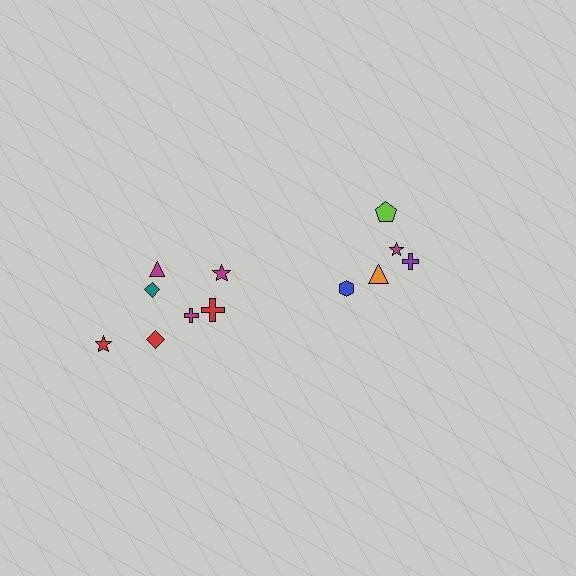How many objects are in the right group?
There are 5 objects.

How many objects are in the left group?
There are 7 objects.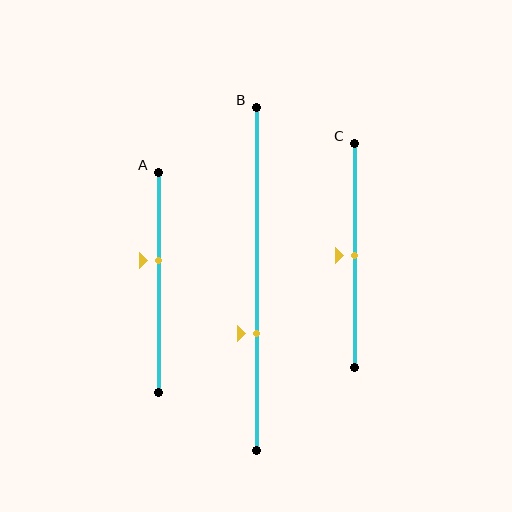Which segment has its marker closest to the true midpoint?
Segment C has its marker closest to the true midpoint.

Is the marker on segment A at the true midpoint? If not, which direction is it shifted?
No, the marker on segment A is shifted upward by about 10% of the segment length.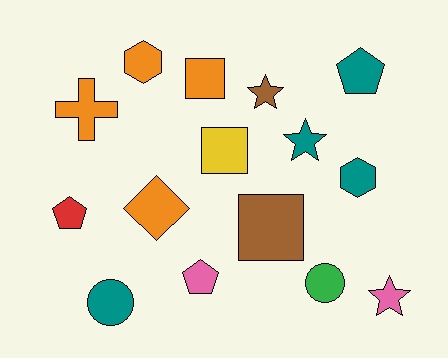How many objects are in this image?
There are 15 objects.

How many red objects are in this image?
There is 1 red object.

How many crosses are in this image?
There is 1 cross.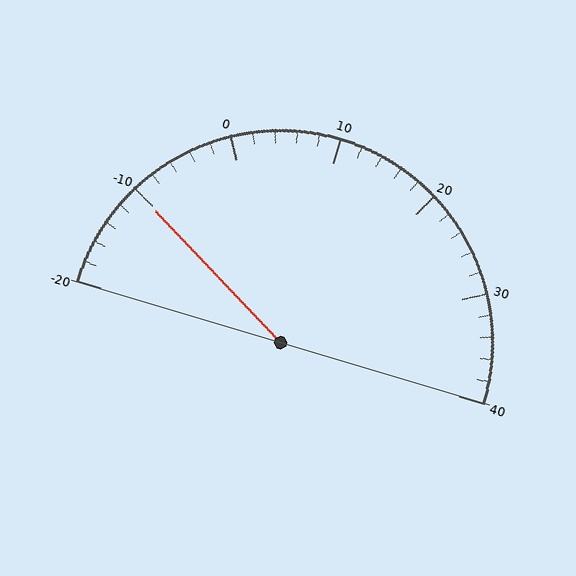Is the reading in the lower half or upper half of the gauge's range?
The reading is in the lower half of the range (-20 to 40).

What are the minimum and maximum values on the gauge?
The gauge ranges from -20 to 40.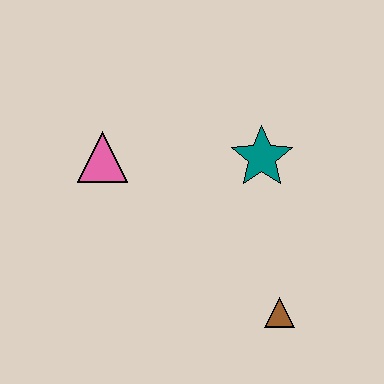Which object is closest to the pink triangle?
The teal star is closest to the pink triangle.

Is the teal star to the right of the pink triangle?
Yes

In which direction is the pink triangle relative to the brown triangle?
The pink triangle is to the left of the brown triangle.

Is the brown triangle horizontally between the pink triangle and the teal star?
No